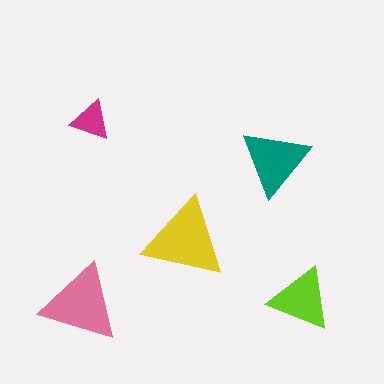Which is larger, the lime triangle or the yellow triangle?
The yellow one.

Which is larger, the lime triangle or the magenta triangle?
The lime one.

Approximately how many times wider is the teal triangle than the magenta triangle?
About 1.5 times wider.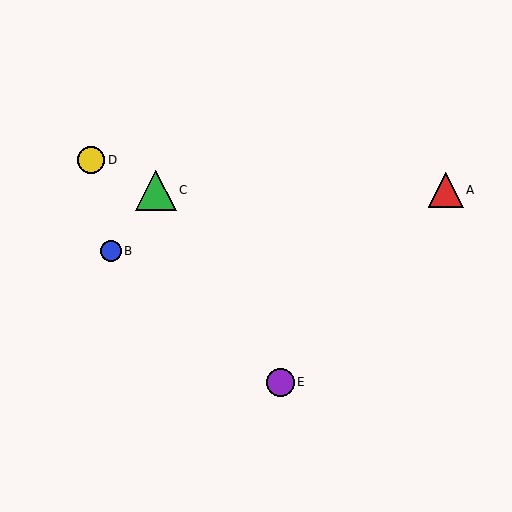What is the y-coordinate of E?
Object E is at y≈382.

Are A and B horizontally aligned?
No, A is at y≈190 and B is at y≈251.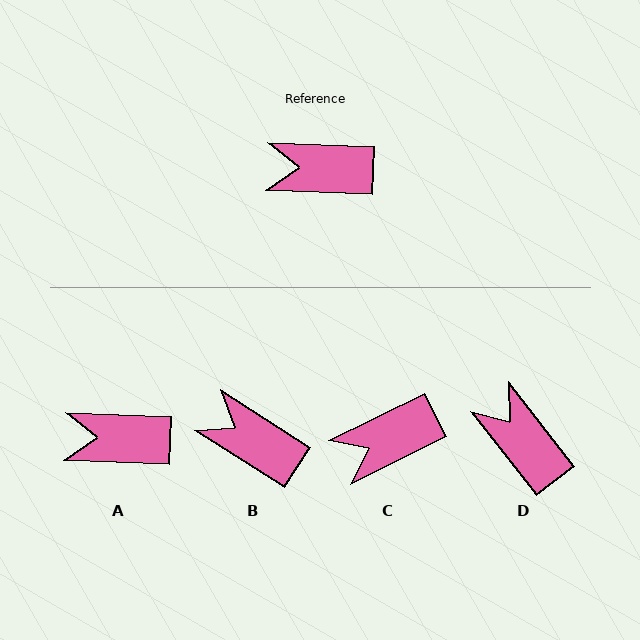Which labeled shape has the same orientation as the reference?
A.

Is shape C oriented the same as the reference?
No, it is off by about 29 degrees.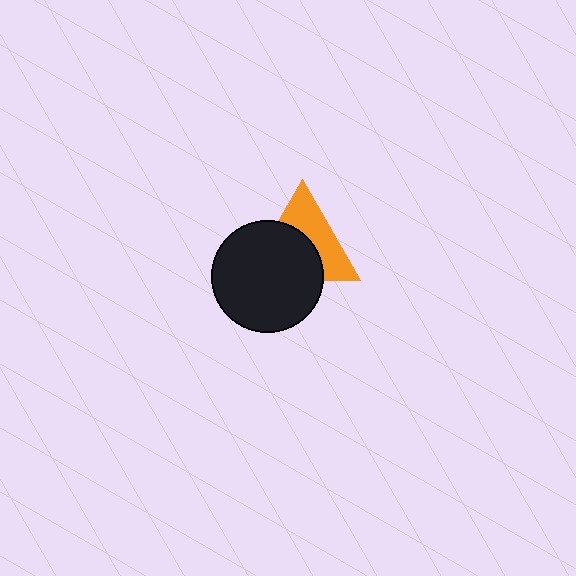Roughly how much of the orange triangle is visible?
About half of it is visible (roughly 48%).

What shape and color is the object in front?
The object in front is a black circle.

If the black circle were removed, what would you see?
You would see the complete orange triangle.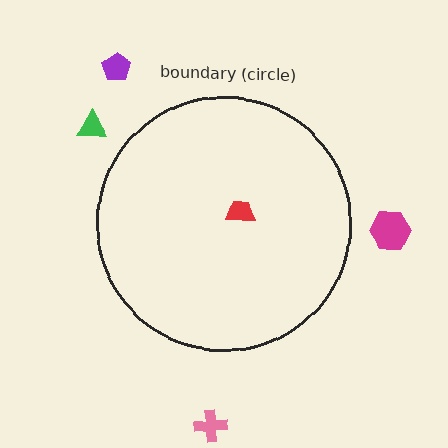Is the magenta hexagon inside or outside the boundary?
Outside.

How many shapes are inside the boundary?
1 inside, 4 outside.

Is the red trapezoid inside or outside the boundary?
Inside.